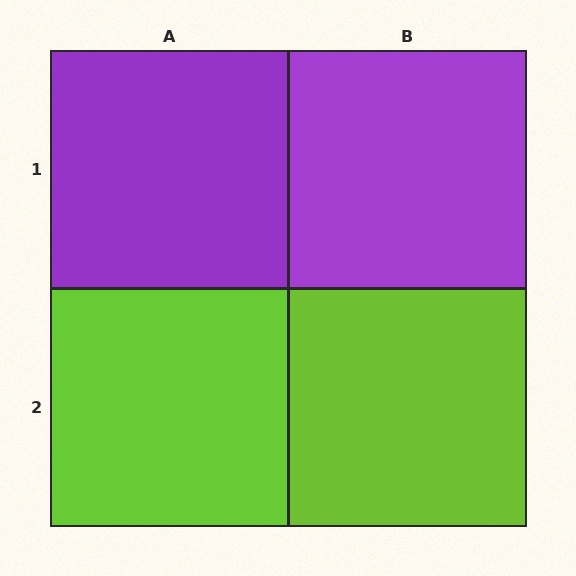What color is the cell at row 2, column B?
Lime.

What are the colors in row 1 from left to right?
Purple, purple.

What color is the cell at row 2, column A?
Lime.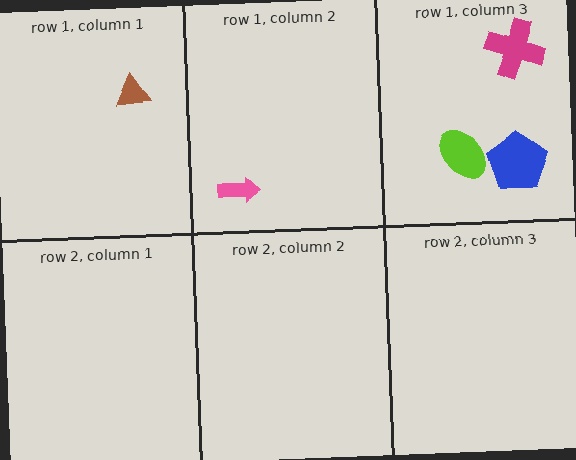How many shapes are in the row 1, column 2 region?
1.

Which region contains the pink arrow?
The row 1, column 2 region.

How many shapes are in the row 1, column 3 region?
3.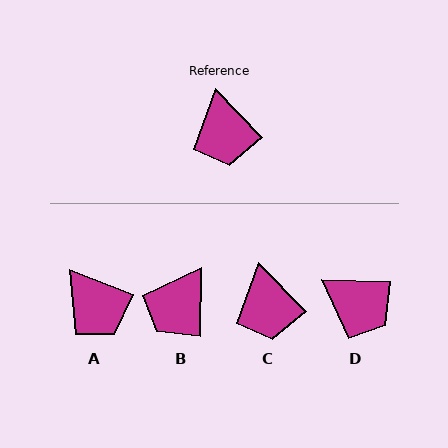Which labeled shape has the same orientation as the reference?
C.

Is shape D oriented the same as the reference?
No, it is off by about 44 degrees.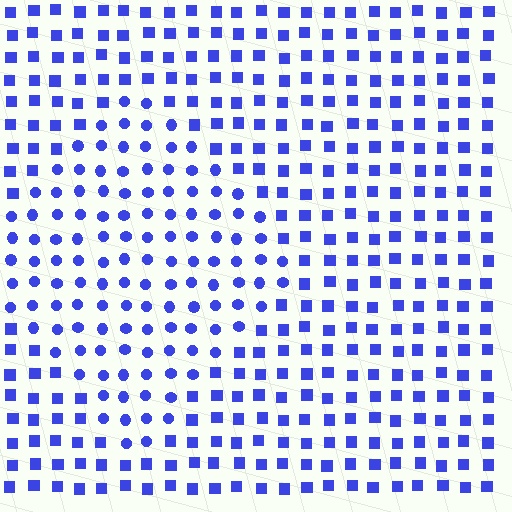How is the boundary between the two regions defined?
The boundary is defined by a change in element shape: circles inside vs. squares outside. All elements share the same color and spacing.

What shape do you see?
I see a diamond.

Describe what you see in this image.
The image is filled with small blue elements arranged in a uniform grid. A diamond-shaped region contains circles, while the surrounding area contains squares. The boundary is defined purely by the change in element shape.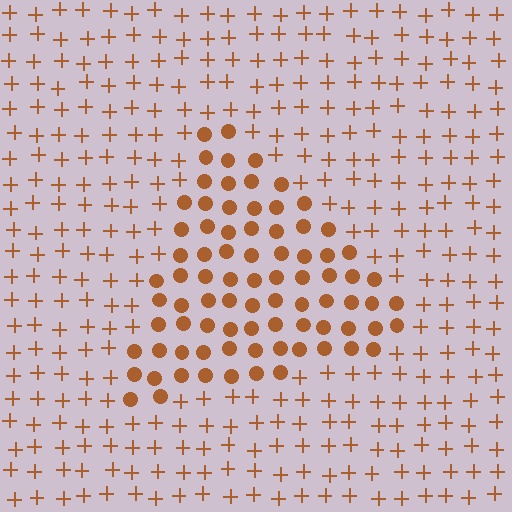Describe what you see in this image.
The image is filled with small brown elements arranged in a uniform grid. A triangle-shaped region contains circles, while the surrounding area contains plus signs. The boundary is defined purely by the change in element shape.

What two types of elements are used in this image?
The image uses circles inside the triangle region and plus signs outside it.